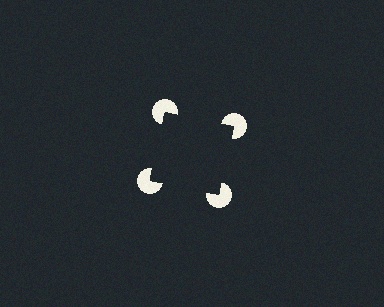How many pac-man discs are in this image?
There are 4 — one at each vertex of the illusory square.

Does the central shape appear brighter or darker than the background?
It typically appears slightly darker than the background, even though no actual brightness change is drawn.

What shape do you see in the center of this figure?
An illusory square — its edges are inferred from the aligned wedge cuts in the pac-man discs, not physically drawn.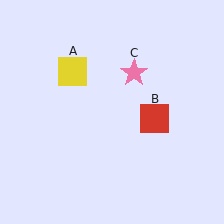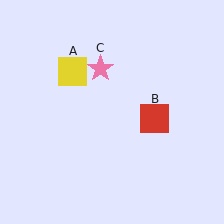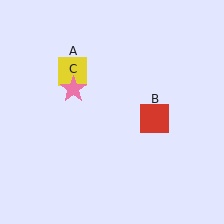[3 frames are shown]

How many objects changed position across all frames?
1 object changed position: pink star (object C).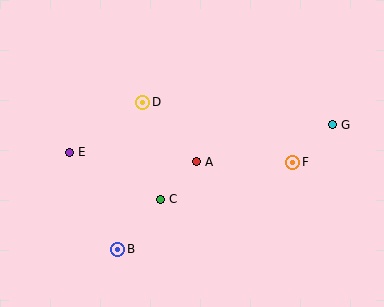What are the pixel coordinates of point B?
Point B is at (118, 249).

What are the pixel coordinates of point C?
Point C is at (160, 199).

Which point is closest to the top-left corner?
Point E is closest to the top-left corner.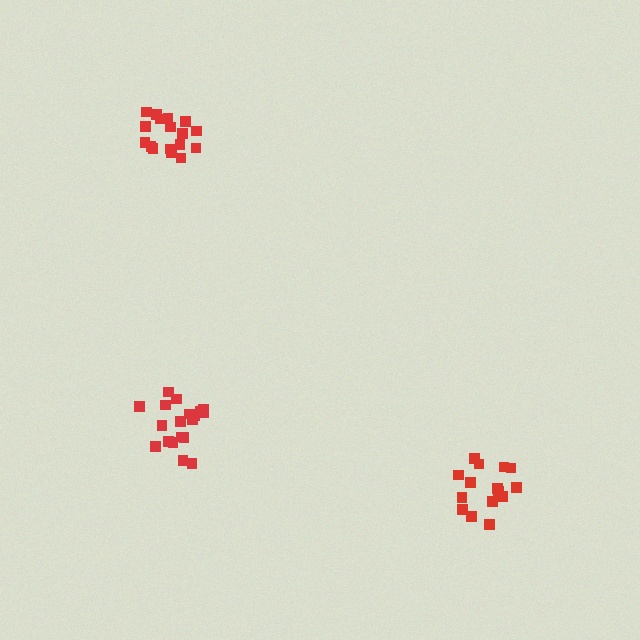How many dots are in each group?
Group 1: 19 dots, Group 2: 17 dots, Group 3: 15 dots (51 total).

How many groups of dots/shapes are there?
There are 3 groups.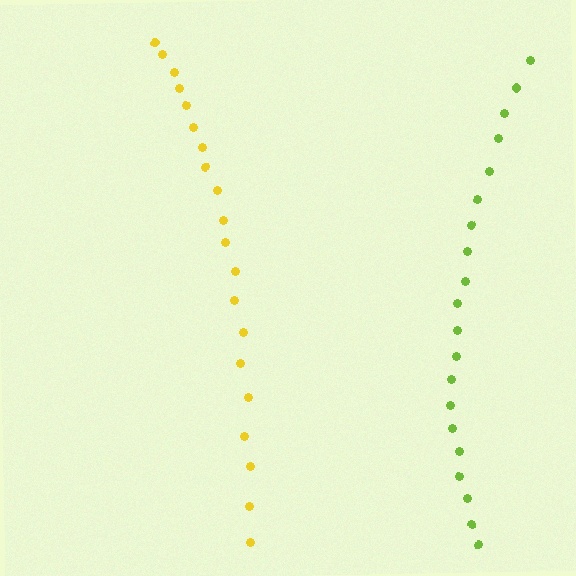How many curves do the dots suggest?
There are 2 distinct paths.